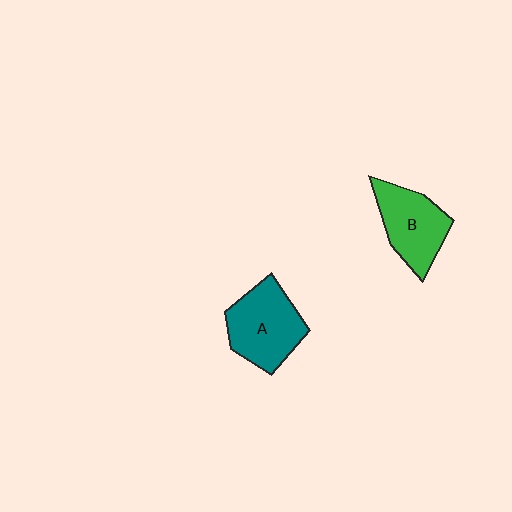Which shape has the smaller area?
Shape B (green).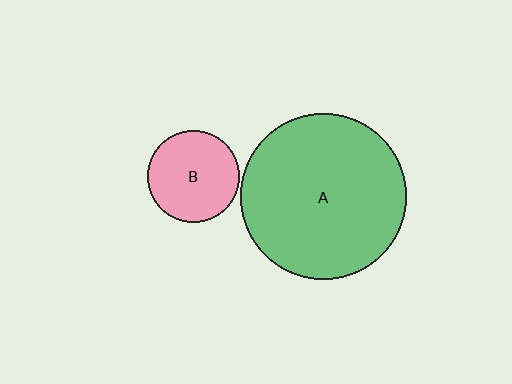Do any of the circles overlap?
No, none of the circles overlap.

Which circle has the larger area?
Circle A (green).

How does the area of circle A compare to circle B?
Approximately 3.3 times.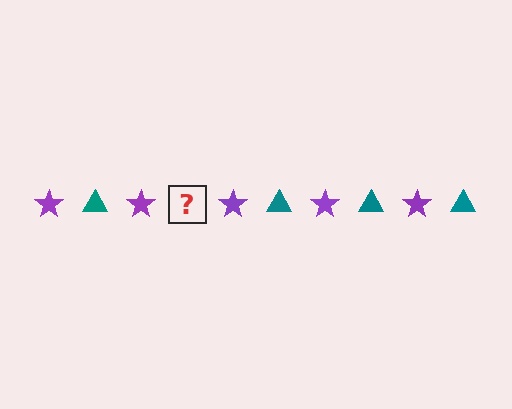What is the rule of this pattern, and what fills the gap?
The rule is that the pattern alternates between purple star and teal triangle. The gap should be filled with a teal triangle.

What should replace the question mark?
The question mark should be replaced with a teal triangle.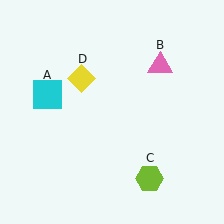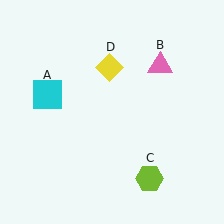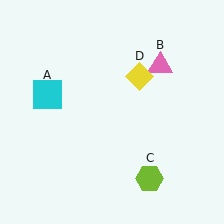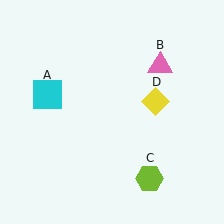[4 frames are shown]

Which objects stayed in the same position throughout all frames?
Cyan square (object A) and pink triangle (object B) and lime hexagon (object C) remained stationary.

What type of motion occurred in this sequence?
The yellow diamond (object D) rotated clockwise around the center of the scene.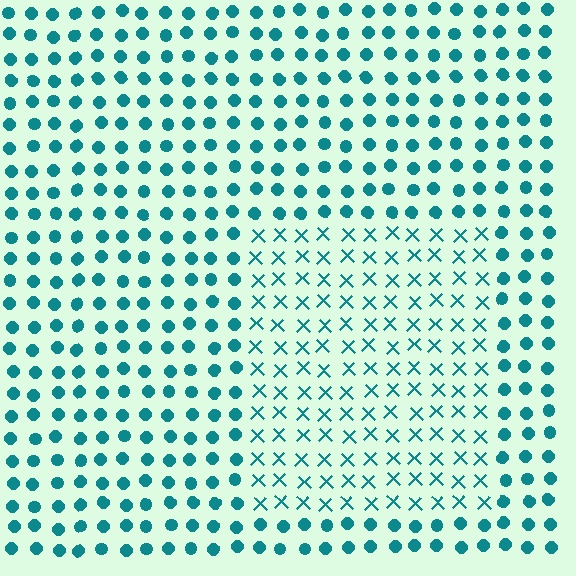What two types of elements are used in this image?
The image uses X marks inside the rectangle region and circles outside it.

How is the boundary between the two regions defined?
The boundary is defined by a change in element shape: X marks inside vs. circles outside. All elements share the same color and spacing.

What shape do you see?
I see a rectangle.